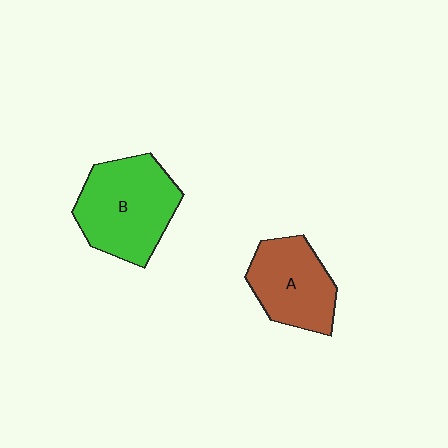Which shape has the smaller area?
Shape A (brown).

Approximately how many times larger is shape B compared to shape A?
Approximately 1.3 times.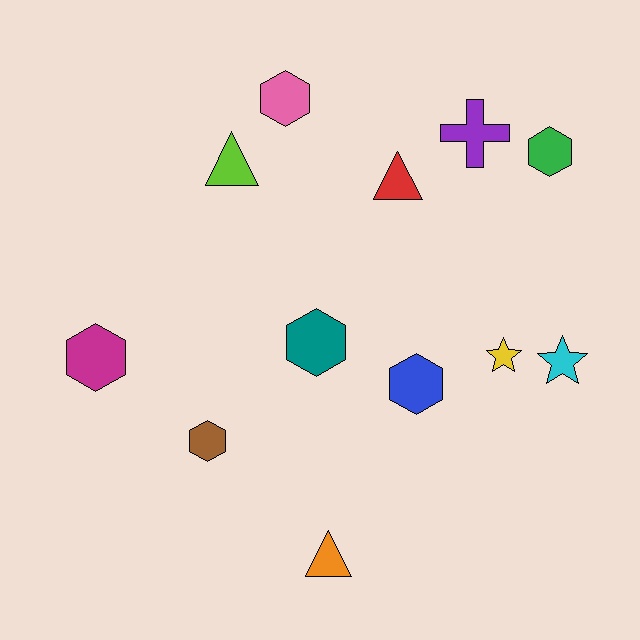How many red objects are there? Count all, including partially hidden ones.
There is 1 red object.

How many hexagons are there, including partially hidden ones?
There are 6 hexagons.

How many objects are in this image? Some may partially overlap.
There are 12 objects.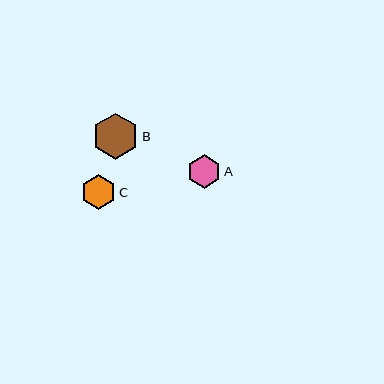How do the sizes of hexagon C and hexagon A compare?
Hexagon C and hexagon A are approximately the same size.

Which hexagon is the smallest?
Hexagon A is the smallest with a size of approximately 33 pixels.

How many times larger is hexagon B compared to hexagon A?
Hexagon B is approximately 1.4 times the size of hexagon A.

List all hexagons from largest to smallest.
From largest to smallest: B, C, A.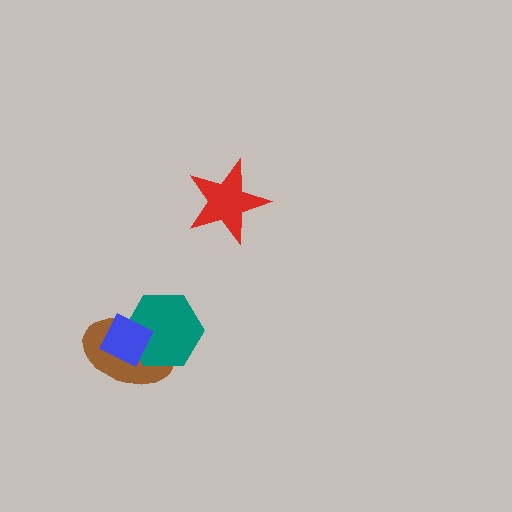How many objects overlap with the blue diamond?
2 objects overlap with the blue diamond.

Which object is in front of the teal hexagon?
The blue diamond is in front of the teal hexagon.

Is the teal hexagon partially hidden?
Yes, it is partially covered by another shape.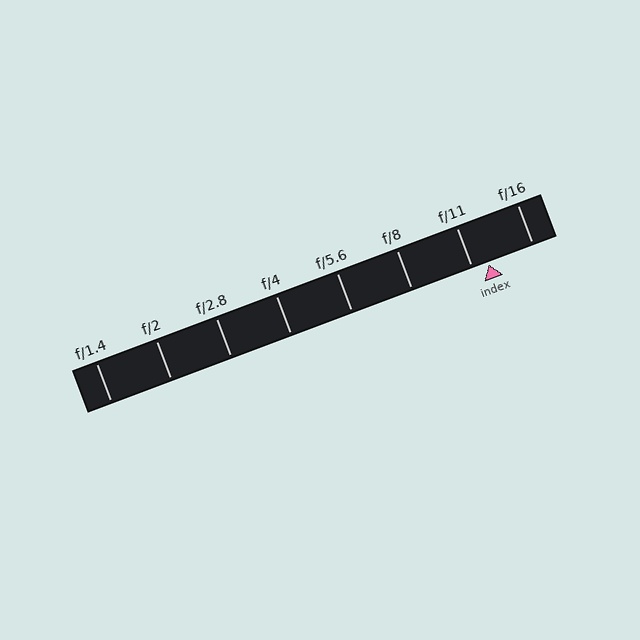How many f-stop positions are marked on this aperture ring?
There are 8 f-stop positions marked.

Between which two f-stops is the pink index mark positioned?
The index mark is between f/11 and f/16.